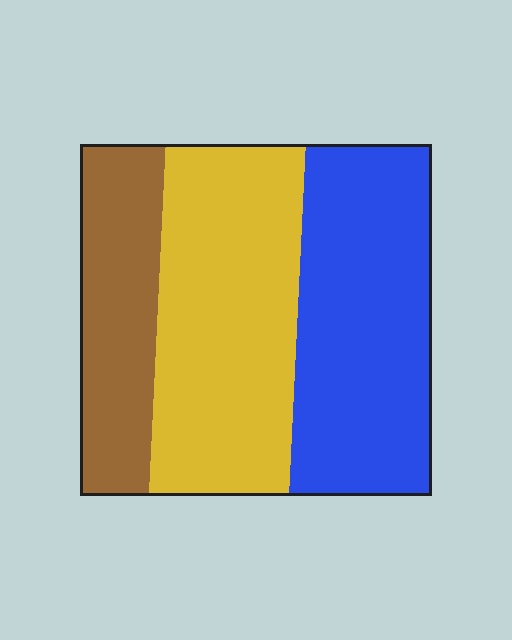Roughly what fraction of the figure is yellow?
Yellow covers 40% of the figure.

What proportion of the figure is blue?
Blue covers 38% of the figure.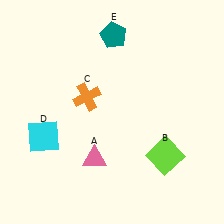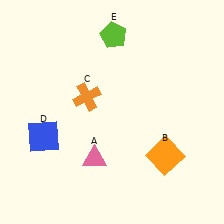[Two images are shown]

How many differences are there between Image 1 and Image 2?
There are 3 differences between the two images.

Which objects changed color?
B changed from lime to orange. D changed from cyan to blue. E changed from teal to lime.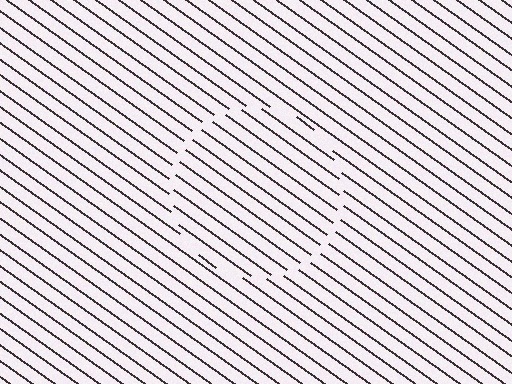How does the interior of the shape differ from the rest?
The interior of the shape contains the same grating, shifted by half a period — the contour is defined by the phase discontinuity where line-ends from the inner and outer gratings abut.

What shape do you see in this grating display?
An illusory circle. The interior of the shape contains the same grating, shifted by half a period — the contour is defined by the phase discontinuity where line-ends from the inner and outer gratings abut.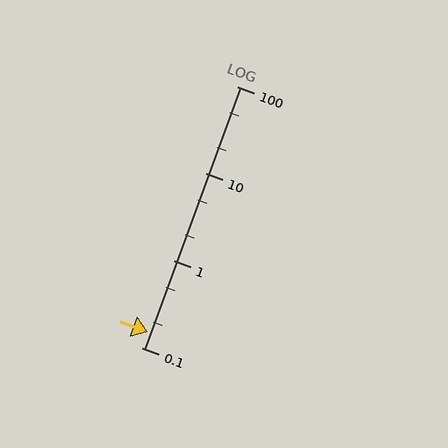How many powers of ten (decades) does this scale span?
The scale spans 3 decades, from 0.1 to 100.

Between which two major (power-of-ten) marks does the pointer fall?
The pointer is between 0.1 and 1.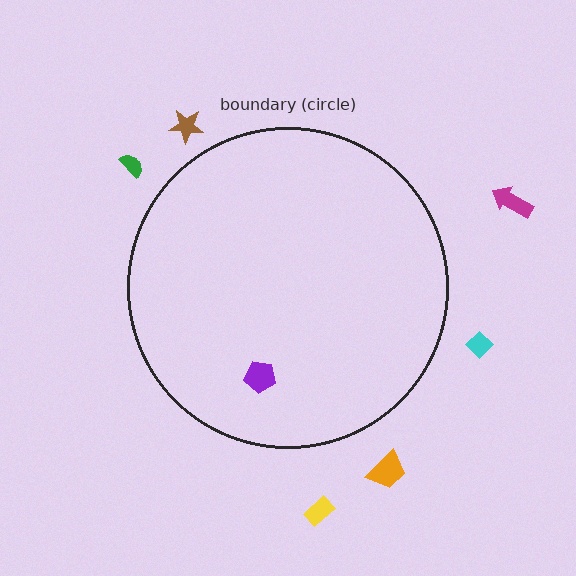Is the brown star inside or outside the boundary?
Outside.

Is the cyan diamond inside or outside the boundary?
Outside.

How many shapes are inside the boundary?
1 inside, 6 outside.